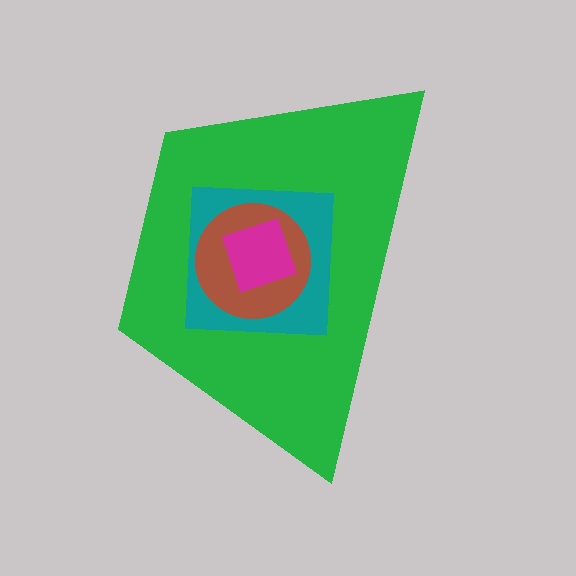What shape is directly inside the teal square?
The brown circle.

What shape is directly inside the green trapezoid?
The teal square.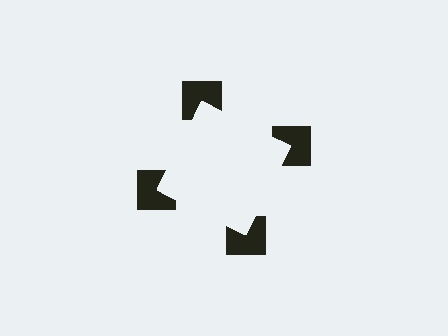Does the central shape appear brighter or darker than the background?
It typically appears slightly brighter than the background, even though no actual brightness change is drawn.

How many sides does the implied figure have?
4 sides.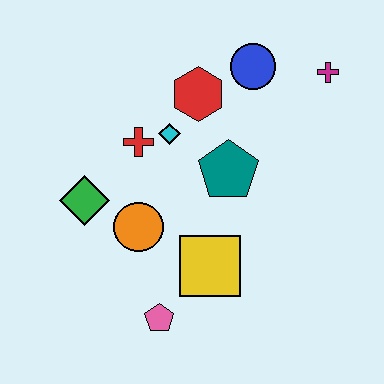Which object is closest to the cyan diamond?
The red cross is closest to the cyan diamond.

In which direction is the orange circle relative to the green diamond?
The orange circle is to the right of the green diamond.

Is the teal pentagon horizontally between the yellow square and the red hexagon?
No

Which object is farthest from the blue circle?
The pink pentagon is farthest from the blue circle.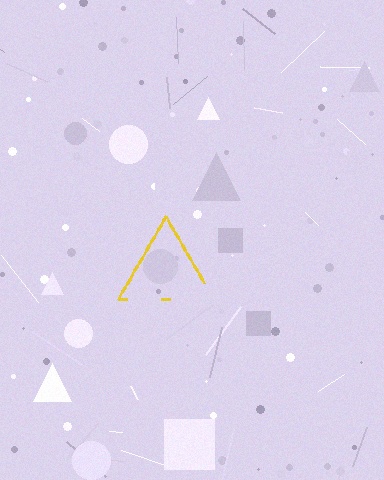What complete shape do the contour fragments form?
The contour fragments form a triangle.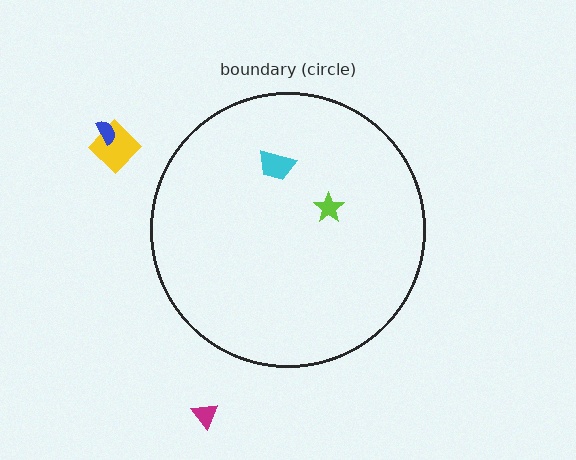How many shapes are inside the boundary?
2 inside, 3 outside.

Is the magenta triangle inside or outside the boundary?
Outside.